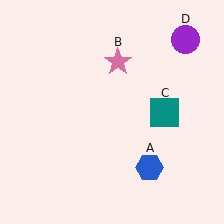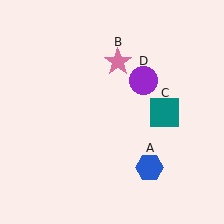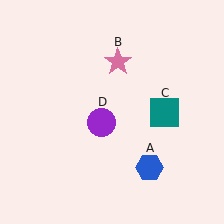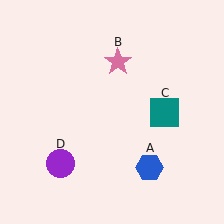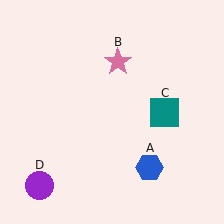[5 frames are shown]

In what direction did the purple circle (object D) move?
The purple circle (object D) moved down and to the left.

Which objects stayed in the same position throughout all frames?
Blue hexagon (object A) and pink star (object B) and teal square (object C) remained stationary.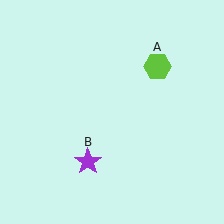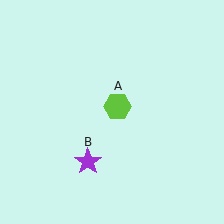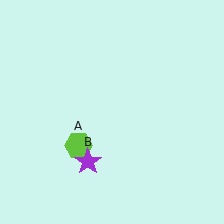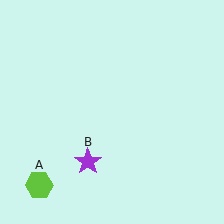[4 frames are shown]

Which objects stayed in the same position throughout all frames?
Purple star (object B) remained stationary.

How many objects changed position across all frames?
1 object changed position: lime hexagon (object A).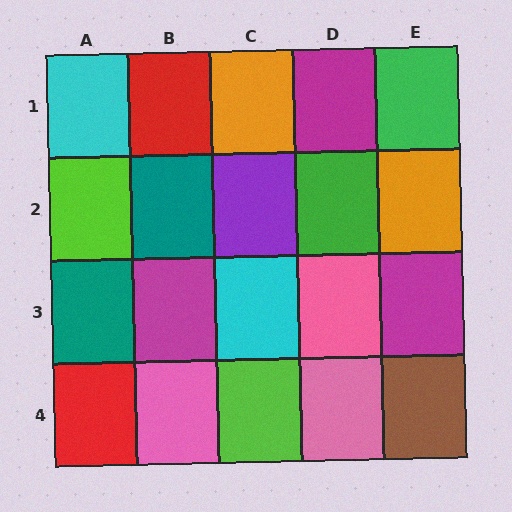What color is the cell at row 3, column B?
Magenta.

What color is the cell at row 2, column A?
Lime.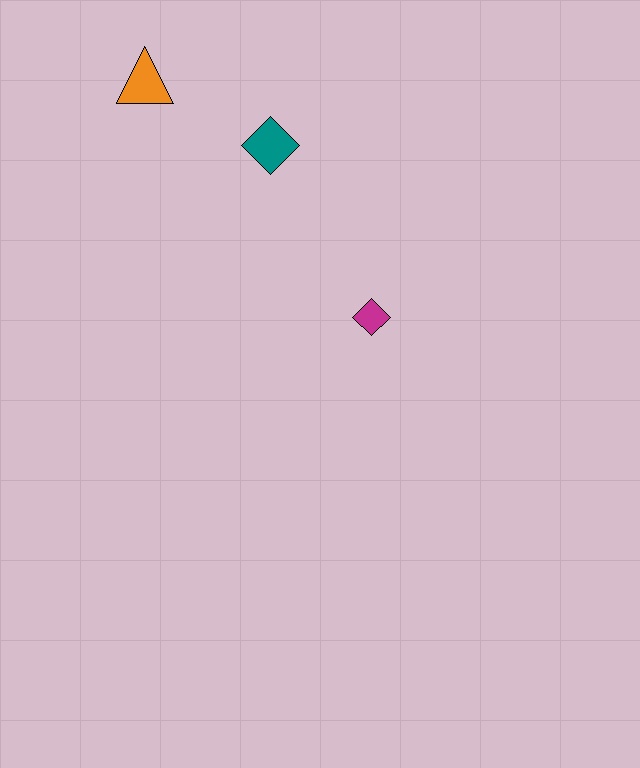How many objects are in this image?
There are 3 objects.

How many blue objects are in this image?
There are no blue objects.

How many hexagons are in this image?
There are no hexagons.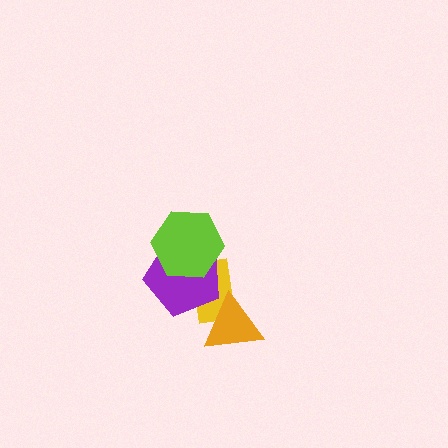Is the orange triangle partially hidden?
No, no other shape covers it.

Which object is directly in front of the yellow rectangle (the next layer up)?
The orange triangle is directly in front of the yellow rectangle.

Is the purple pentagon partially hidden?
Yes, it is partially covered by another shape.